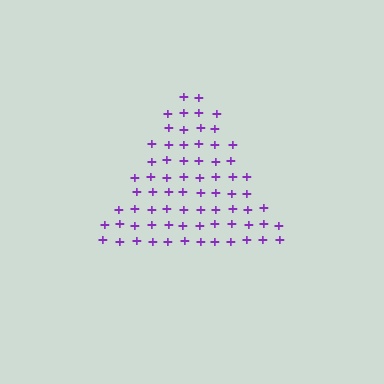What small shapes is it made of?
It is made of small plus signs.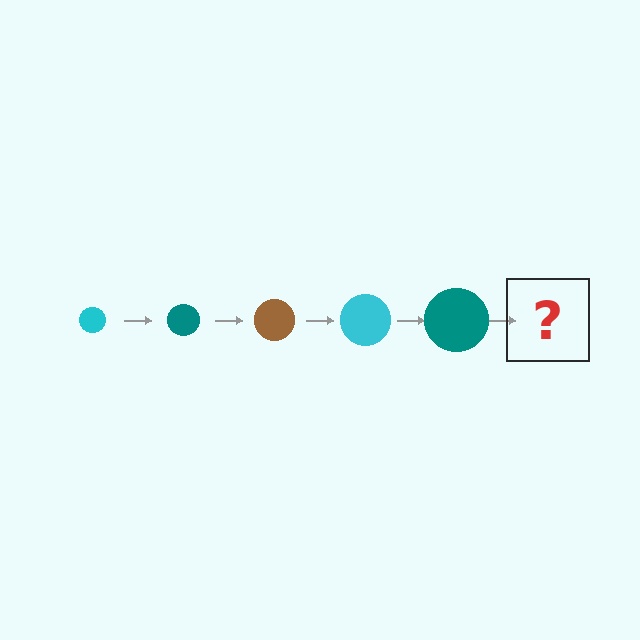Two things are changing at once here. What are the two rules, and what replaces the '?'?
The two rules are that the circle grows larger each step and the color cycles through cyan, teal, and brown. The '?' should be a brown circle, larger than the previous one.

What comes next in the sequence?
The next element should be a brown circle, larger than the previous one.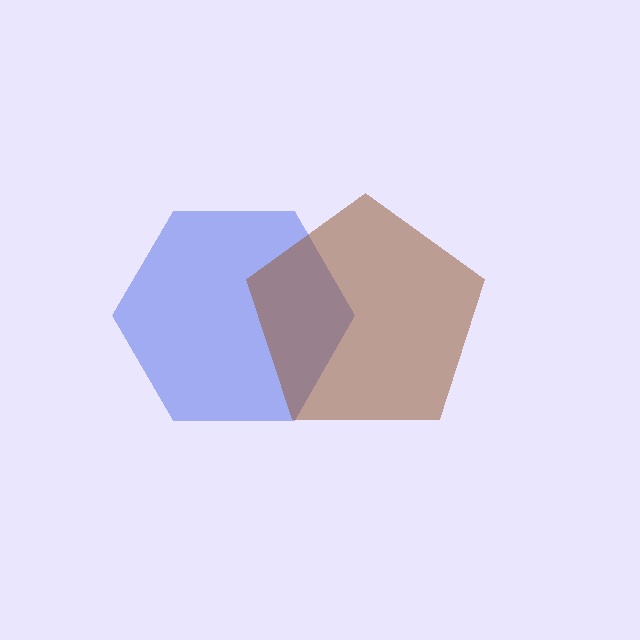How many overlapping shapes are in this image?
There are 2 overlapping shapes in the image.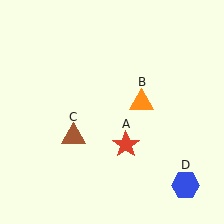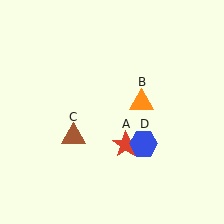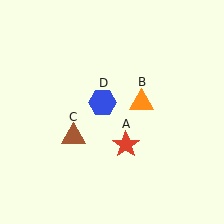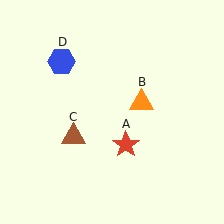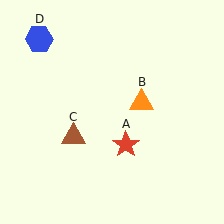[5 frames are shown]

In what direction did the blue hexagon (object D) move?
The blue hexagon (object D) moved up and to the left.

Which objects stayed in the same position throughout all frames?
Red star (object A) and orange triangle (object B) and brown triangle (object C) remained stationary.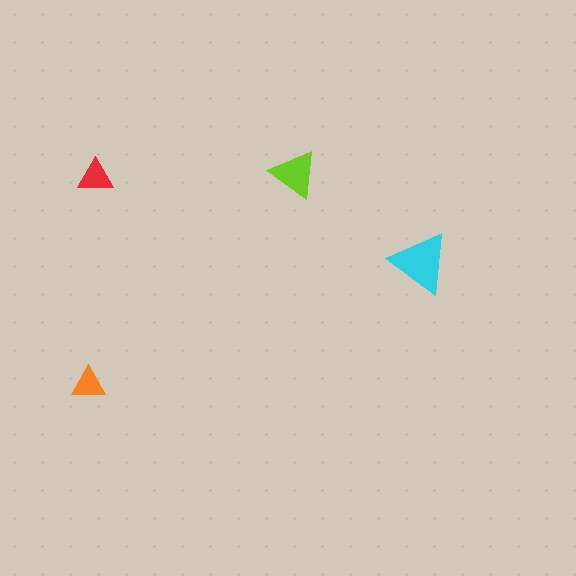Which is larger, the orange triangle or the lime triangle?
The lime one.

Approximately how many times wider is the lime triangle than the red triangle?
About 1.5 times wider.